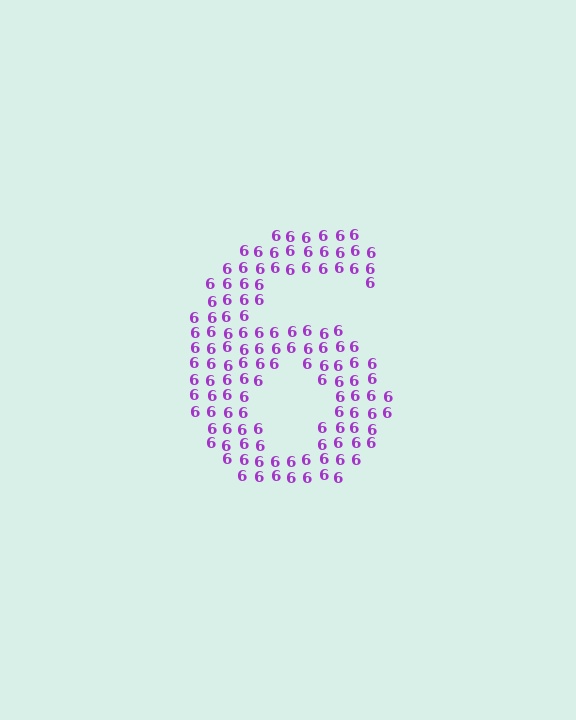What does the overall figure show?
The overall figure shows the digit 6.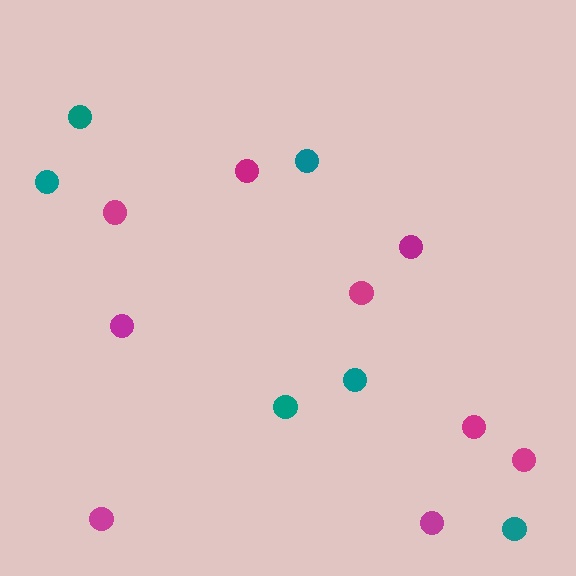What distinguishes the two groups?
There are 2 groups: one group of teal circles (6) and one group of magenta circles (9).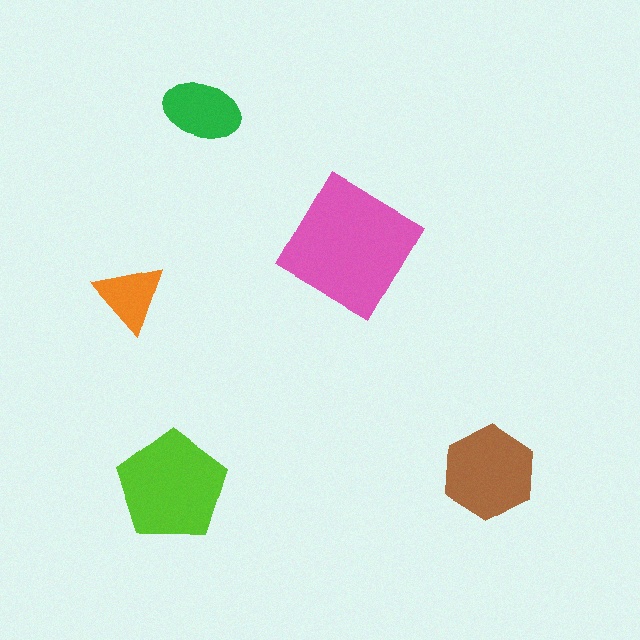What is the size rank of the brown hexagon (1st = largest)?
3rd.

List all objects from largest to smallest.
The pink diamond, the lime pentagon, the brown hexagon, the green ellipse, the orange triangle.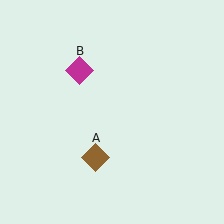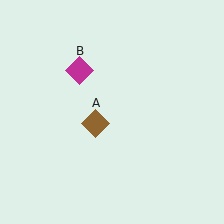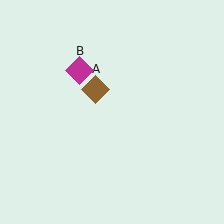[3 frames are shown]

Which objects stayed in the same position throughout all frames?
Magenta diamond (object B) remained stationary.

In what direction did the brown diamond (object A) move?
The brown diamond (object A) moved up.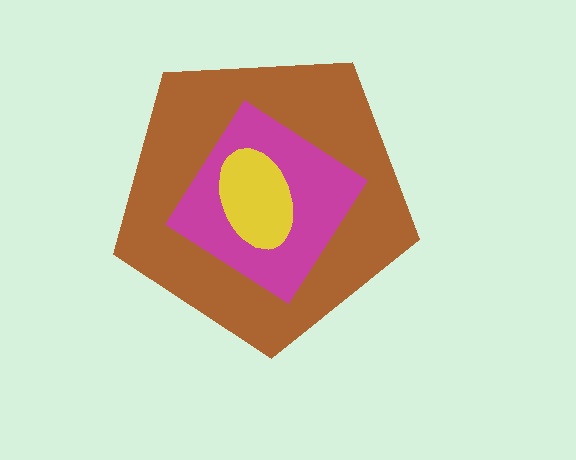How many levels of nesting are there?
3.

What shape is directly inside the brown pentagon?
The magenta diamond.